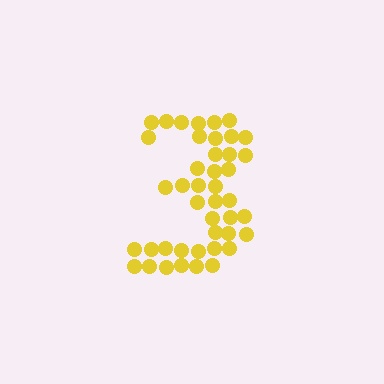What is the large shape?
The large shape is the digit 3.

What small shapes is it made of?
It is made of small circles.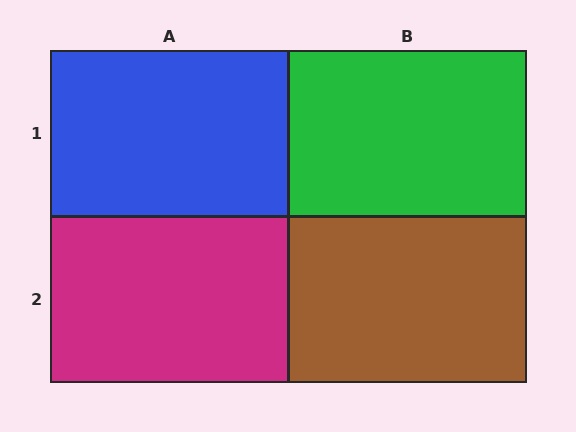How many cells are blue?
1 cell is blue.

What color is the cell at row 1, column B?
Green.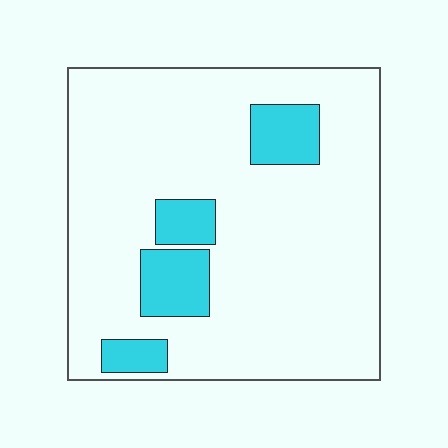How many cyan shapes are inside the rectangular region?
4.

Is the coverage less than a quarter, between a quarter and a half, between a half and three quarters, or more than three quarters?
Less than a quarter.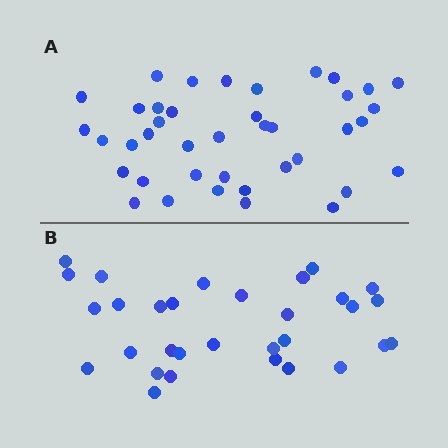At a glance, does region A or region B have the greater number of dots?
Region A (the top region) has more dots.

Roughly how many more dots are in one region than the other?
Region A has roughly 8 or so more dots than region B.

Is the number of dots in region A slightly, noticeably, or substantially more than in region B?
Region A has noticeably more, but not dramatically so. The ratio is roughly 1.3 to 1.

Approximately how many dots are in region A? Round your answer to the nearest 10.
About 40 dots.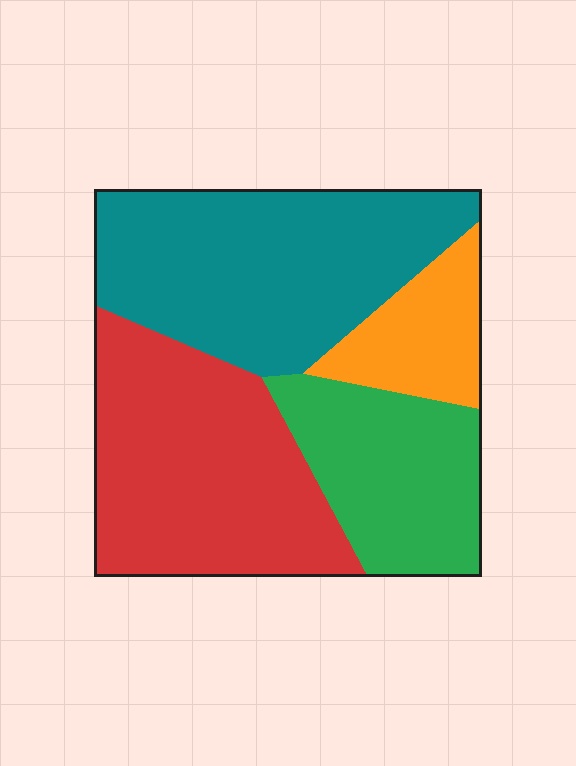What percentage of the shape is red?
Red takes up between a sixth and a third of the shape.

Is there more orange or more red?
Red.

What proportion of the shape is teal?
Teal covers 35% of the shape.